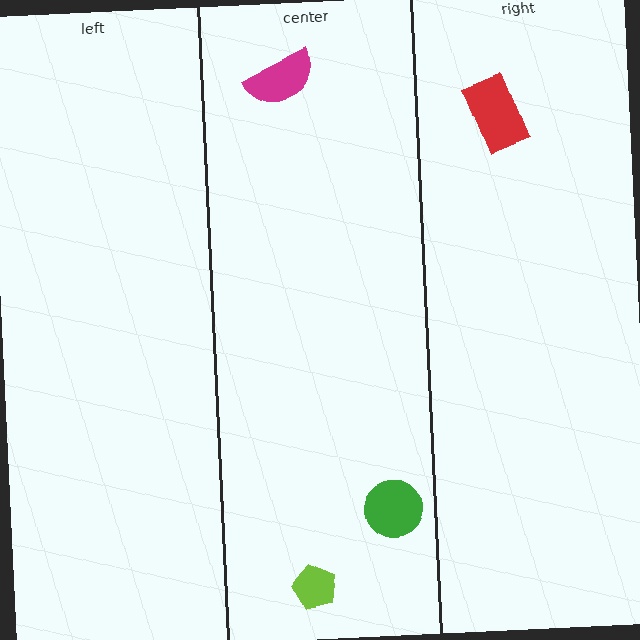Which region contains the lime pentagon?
The center region.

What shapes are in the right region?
The red rectangle.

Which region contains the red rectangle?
The right region.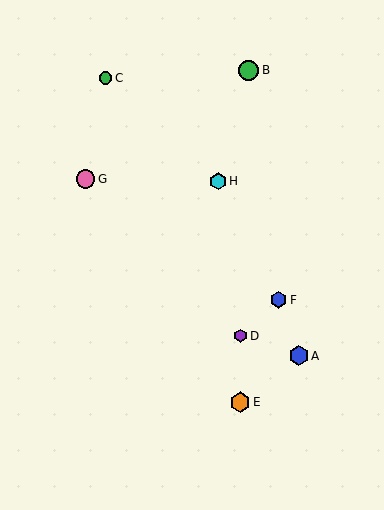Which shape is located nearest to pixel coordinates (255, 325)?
The purple hexagon (labeled D) at (241, 336) is nearest to that location.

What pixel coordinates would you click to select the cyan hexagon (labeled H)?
Click at (218, 181) to select the cyan hexagon H.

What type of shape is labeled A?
Shape A is a blue hexagon.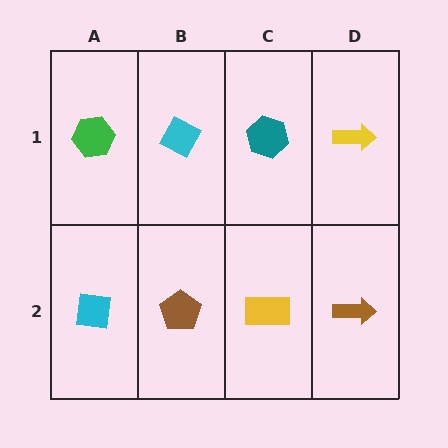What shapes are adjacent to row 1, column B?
A brown pentagon (row 2, column B), a green hexagon (row 1, column A), a teal hexagon (row 1, column C).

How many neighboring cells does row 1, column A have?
2.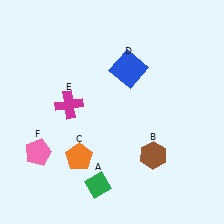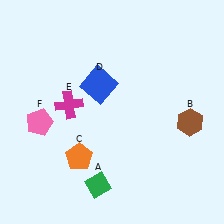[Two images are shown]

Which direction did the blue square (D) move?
The blue square (D) moved left.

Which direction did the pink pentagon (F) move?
The pink pentagon (F) moved up.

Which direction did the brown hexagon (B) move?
The brown hexagon (B) moved right.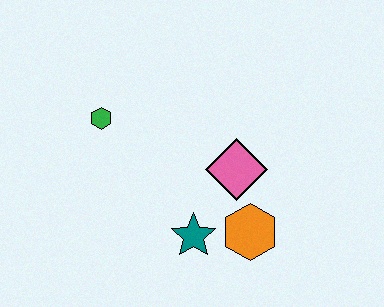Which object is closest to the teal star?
The orange hexagon is closest to the teal star.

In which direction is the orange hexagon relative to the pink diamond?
The orange hexagon is below the pink diamond.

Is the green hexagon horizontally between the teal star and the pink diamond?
No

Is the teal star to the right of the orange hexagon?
No